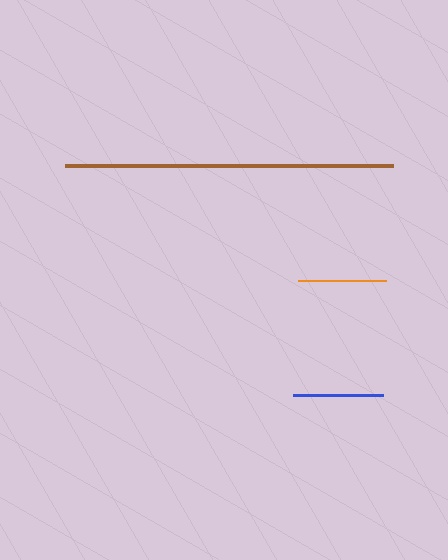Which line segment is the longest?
The brown line is the longest at approximately 329 pixels.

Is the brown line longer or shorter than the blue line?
The brown line is longer than the blue line.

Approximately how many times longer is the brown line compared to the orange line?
The brown line is approximately 3.7 times the length of the orange line.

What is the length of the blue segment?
The blue segment is approximately 89 pixels long.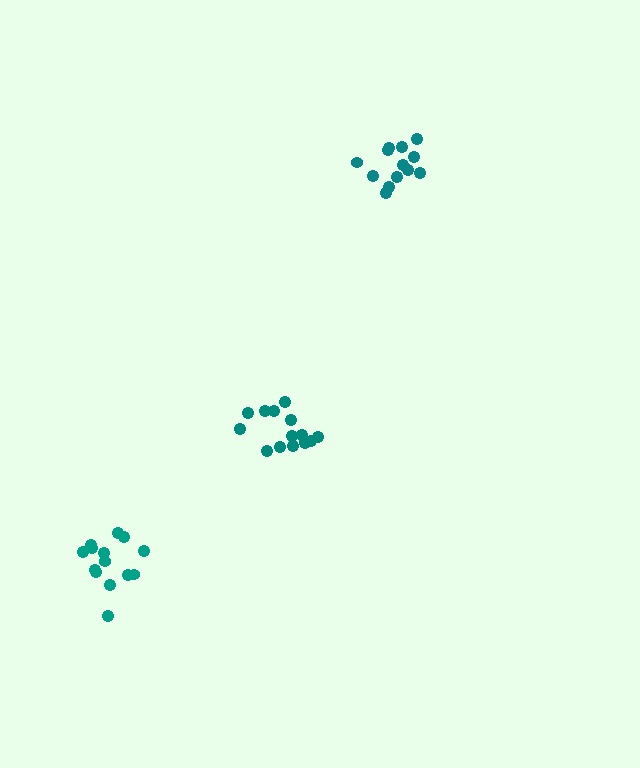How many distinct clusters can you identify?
There are 3 distinct clusters.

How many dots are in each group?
Group 1: 15 dots, Group 2: 14 dots, Group 3: 13 dots (42 total).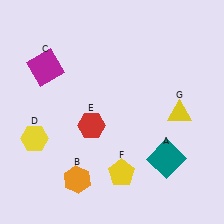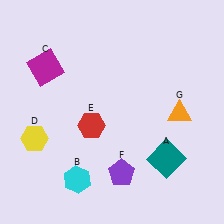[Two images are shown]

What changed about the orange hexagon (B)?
In Image 1, B is orange. In Image 2, it changed to cyan.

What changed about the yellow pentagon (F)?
In Image 1, F is yellow. In Image 2, it changed to purple.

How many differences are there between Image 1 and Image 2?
There are 3 differences between the two images.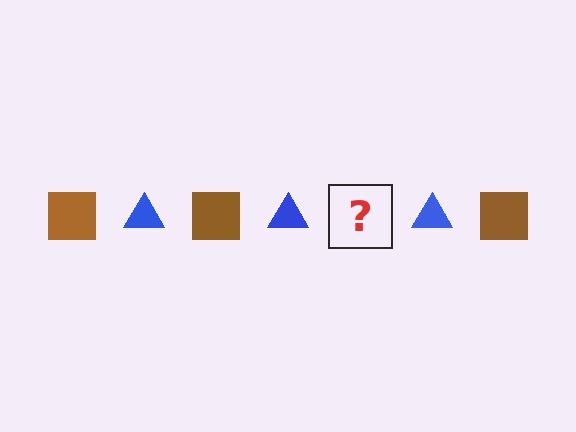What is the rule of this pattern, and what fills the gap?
The rule is that the pattern alternates between brown square and blue triangle. The gap should be filled with a brown square.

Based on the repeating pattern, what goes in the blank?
The blank should be a brown square.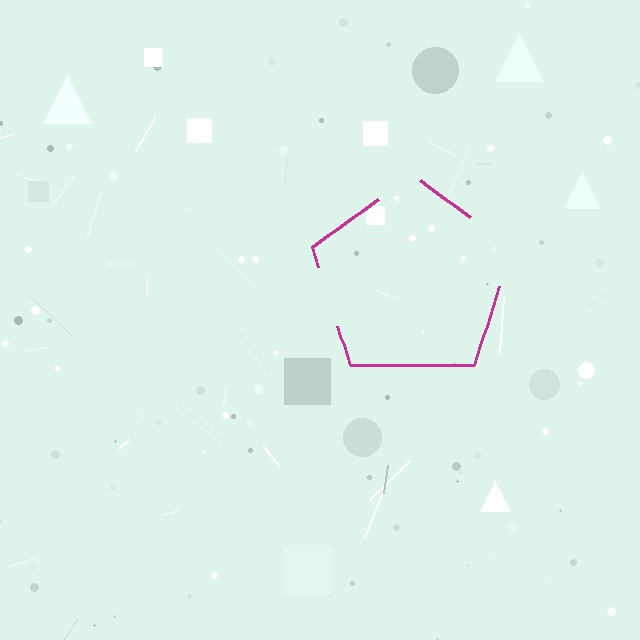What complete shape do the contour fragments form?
The contour fragments form a pentagon.